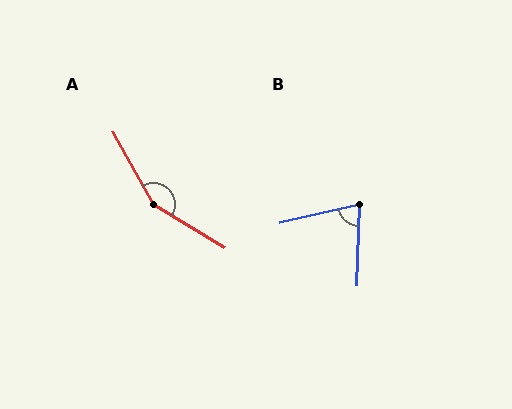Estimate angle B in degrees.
Approximately 76 degrees.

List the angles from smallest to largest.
B (76°), A (150°).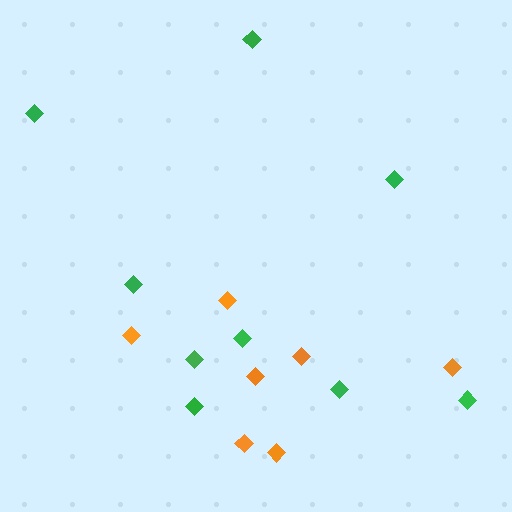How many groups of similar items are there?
There are 2 groups: one group of green diamonds (9) and one group of orange diamonds (7).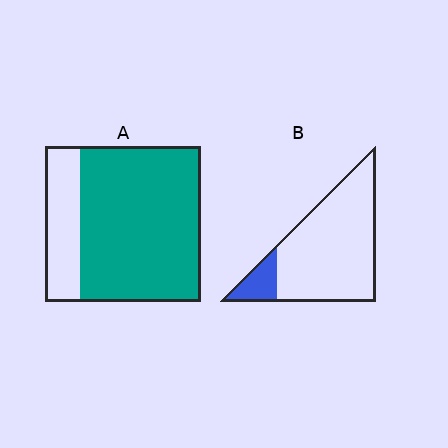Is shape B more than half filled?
No.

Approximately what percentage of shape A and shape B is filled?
A is approximately 80% and B is approximately 15%.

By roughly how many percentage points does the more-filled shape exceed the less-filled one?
By roughly 65 percentage points (A over B).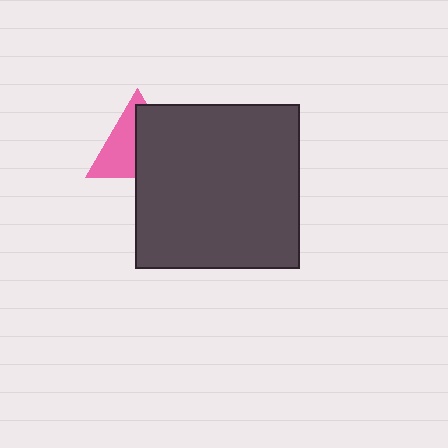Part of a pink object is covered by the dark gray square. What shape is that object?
It is a triangle.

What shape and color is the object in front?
The object in front is a dark gray square.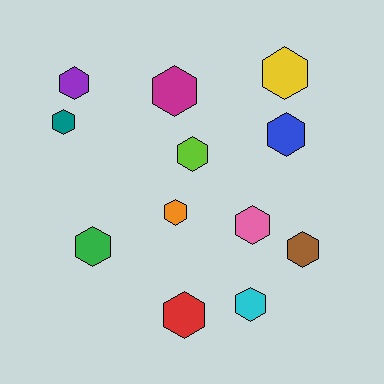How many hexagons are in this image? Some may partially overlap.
There are 12 hexagons.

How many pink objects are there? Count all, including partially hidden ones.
There is 1 pink object.